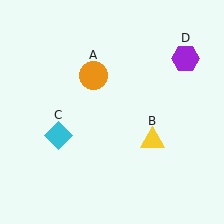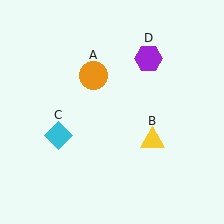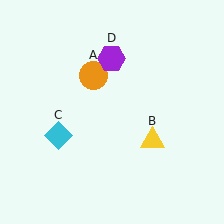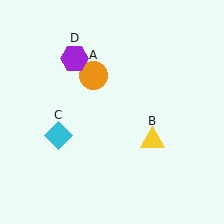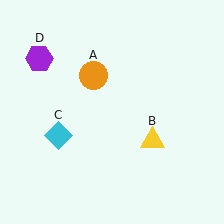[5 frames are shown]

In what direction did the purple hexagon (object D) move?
The purple hexagon (object D) moved left.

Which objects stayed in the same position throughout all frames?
Orange circle (object A) and yellow triangle (object B) and cyan diamond (object C) remained stationary.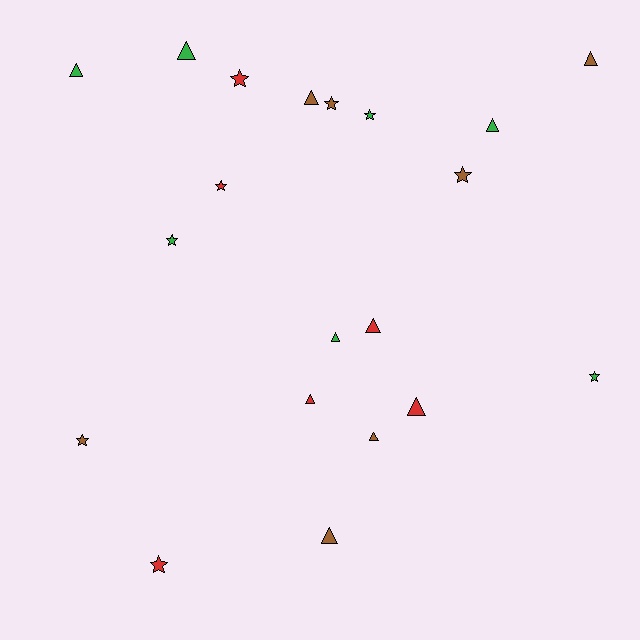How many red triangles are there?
There are 3 red triangles.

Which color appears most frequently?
Green, with 7 objects.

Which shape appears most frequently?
Triangle, with 11 objects.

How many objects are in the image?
There are 20 objects.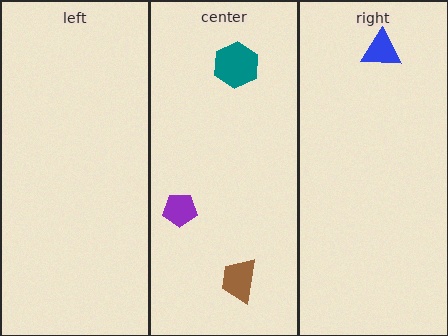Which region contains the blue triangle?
The right region.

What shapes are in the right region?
The blue triangle.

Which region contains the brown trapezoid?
The center region.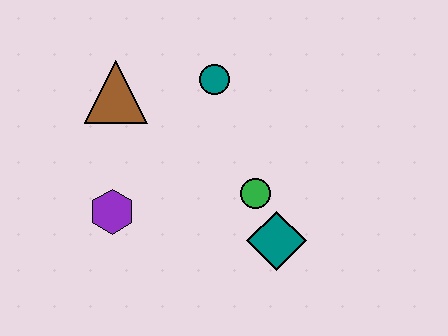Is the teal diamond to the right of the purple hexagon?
Yes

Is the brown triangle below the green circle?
No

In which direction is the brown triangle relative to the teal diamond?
The brown triangle is to the left of the teal diamond.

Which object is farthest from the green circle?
The brown triangle is farthest from the green circle.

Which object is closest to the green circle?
The teal diamond is closest to the green circle.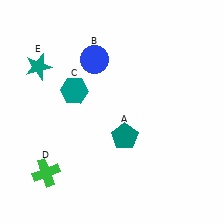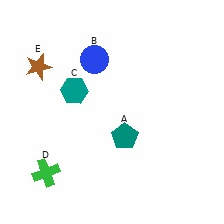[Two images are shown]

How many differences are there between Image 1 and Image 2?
There is 1 difference between the two images.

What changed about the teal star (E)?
In Image 1, E is teal. In Image 2, it changed to brown.